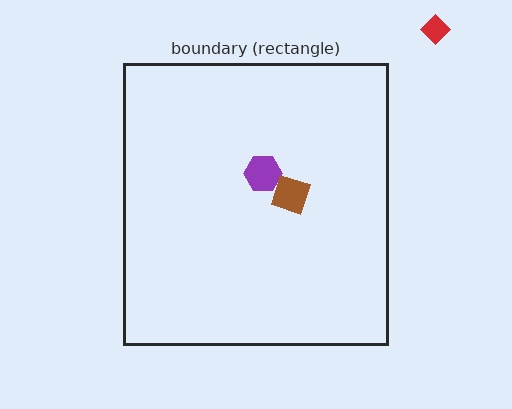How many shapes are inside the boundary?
2 inside, 1 outside.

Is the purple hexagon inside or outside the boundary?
Inside.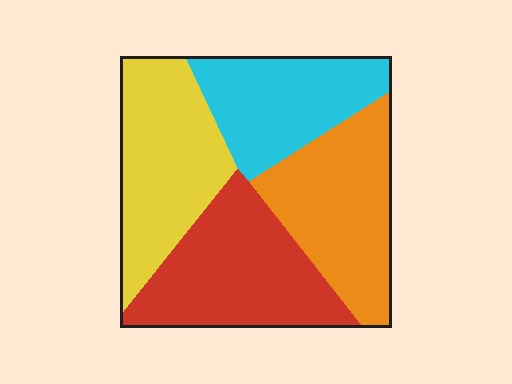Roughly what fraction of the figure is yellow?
Yellow covers about 25% of the figure.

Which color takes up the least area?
Cyan, at roughly 20%.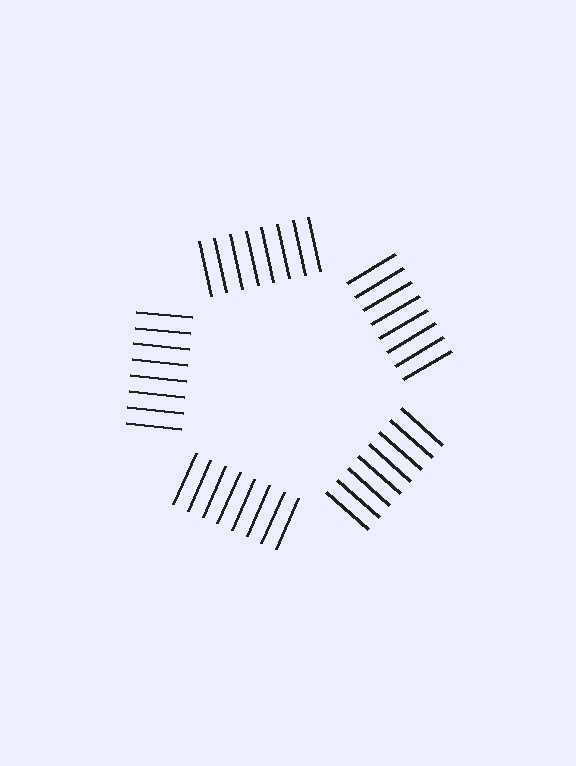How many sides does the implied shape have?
5 sides — the line-ends trace a pentagon.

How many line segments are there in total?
40 — 8 along each of the 5 edges.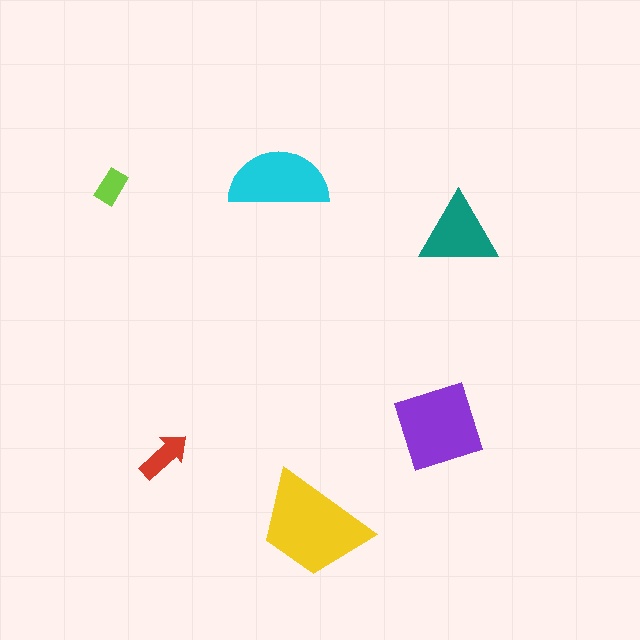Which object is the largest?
The yellow trapezoid.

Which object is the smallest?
The lime rectangle.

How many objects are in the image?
There are 6 objects in the image.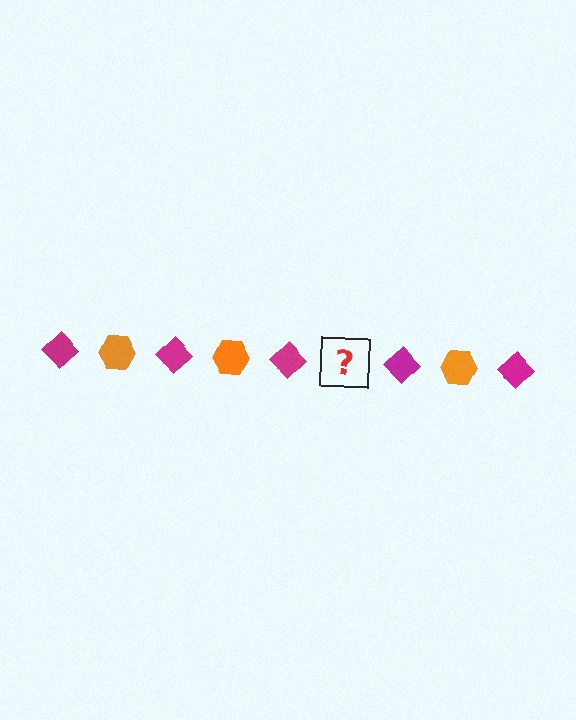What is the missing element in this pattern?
The missing element is an orange hexagon.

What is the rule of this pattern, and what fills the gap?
The rule is that the pattern alternates between magenta diamond and orange hexagon. The gap should be filled with an orange hexagon.